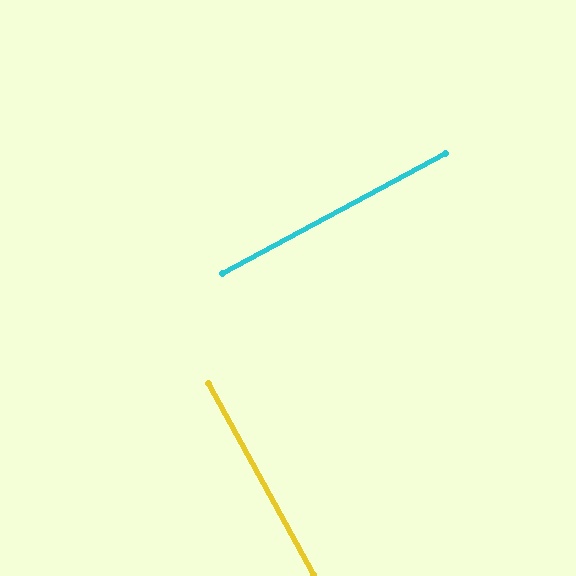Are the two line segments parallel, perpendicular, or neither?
Perpendicular — they meet at approximately 89°.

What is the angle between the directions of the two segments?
Approximately 89 degrees.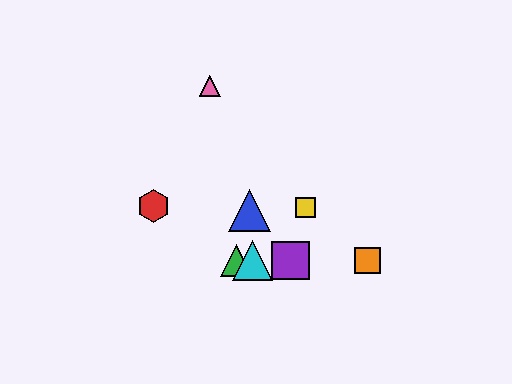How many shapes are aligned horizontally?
4 shapes (the green triangle, the purple square, the orange square, the cyan triangle) are aligned horizontally.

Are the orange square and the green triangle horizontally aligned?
Yes, both are at y≈260.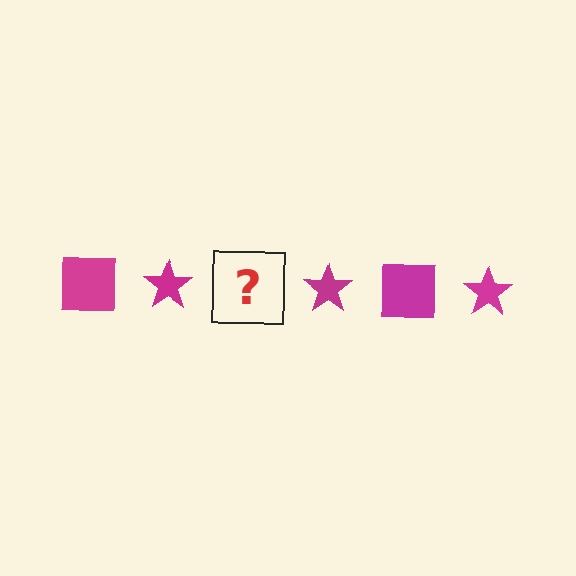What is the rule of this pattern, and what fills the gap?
The rule is that the pattern cycles through square, star shapes in magenta. The gap should be filled with a magenta square.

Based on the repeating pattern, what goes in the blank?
The blank should be a magenta square.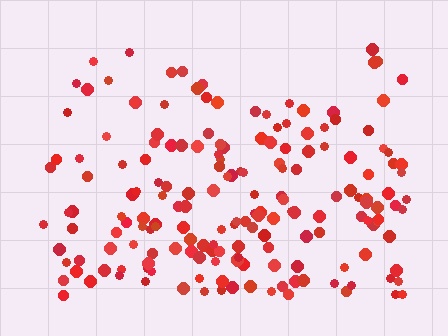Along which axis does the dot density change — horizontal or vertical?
Vertical.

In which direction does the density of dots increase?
From top to bottom, with the bottom side densest.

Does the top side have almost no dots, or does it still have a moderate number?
Still a moderate number, just noticeably fewer than the bottom.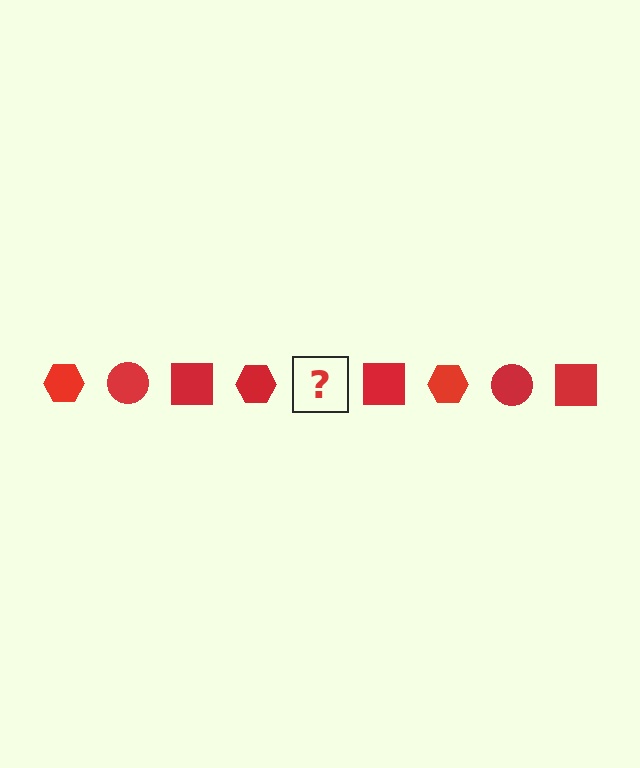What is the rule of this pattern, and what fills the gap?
The rule is that the pattern cycles through hexagon, circle, square shapes in red. The gap should be filled with a red circle.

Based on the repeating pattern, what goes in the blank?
The blank should be a red circle.